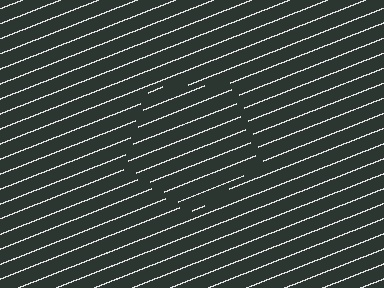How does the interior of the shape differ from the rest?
The interior of the shape contains the same grating, shifted by half a period — the contour is defined by the phase discontinuity where line-ends from the inner and outer gratings abut.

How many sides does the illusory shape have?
5 sides — the line-ends trace a pentagon.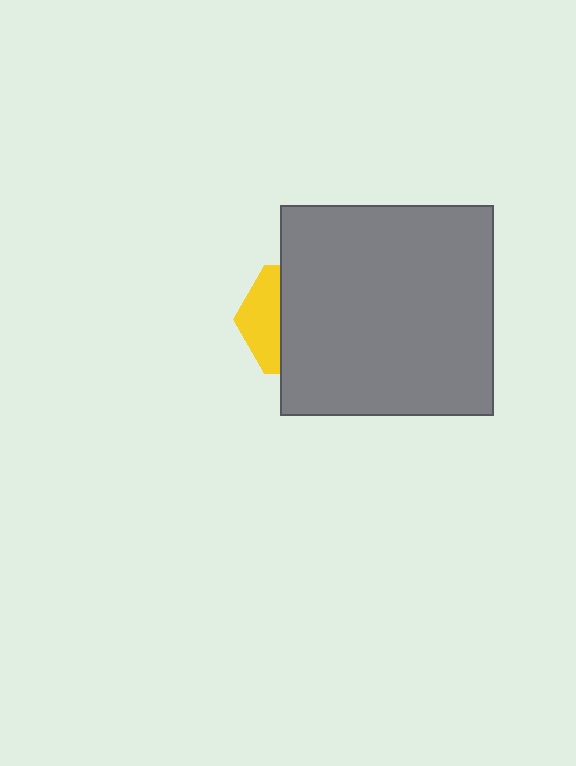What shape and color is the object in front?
The object in front is a gray rectangle.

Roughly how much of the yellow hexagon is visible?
A small part of it is visible (roughly 33%).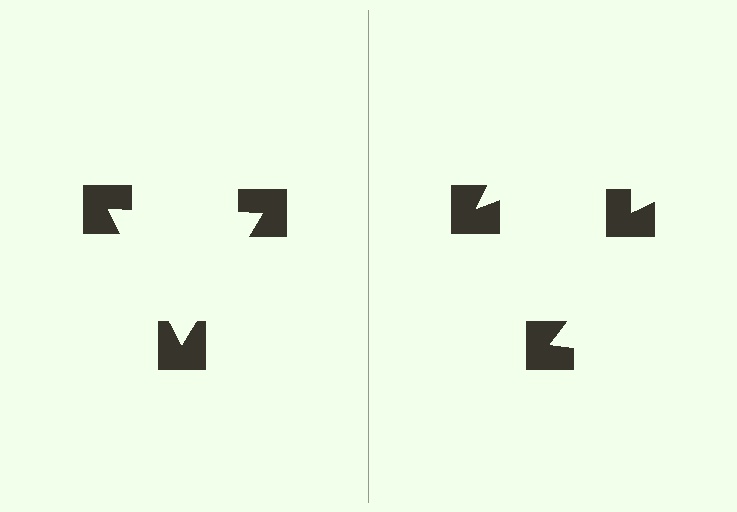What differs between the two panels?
The notched squares are positioned identically on both sides; only the wedge orientations differ. On the left they align to a triangle; on the right they are misaligned.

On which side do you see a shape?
An illusory triangle appears on the left side. On the right side the wedge cuts are rotated, so no coherent shape forms.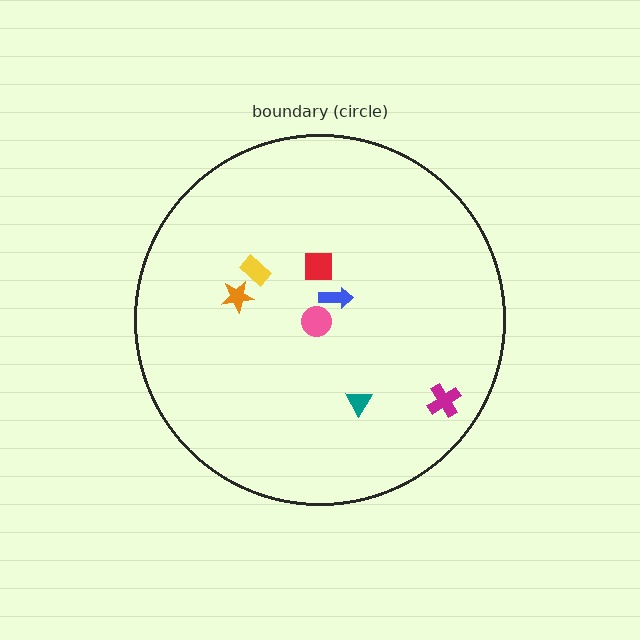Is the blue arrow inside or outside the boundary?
Inside.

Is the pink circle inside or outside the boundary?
Inside.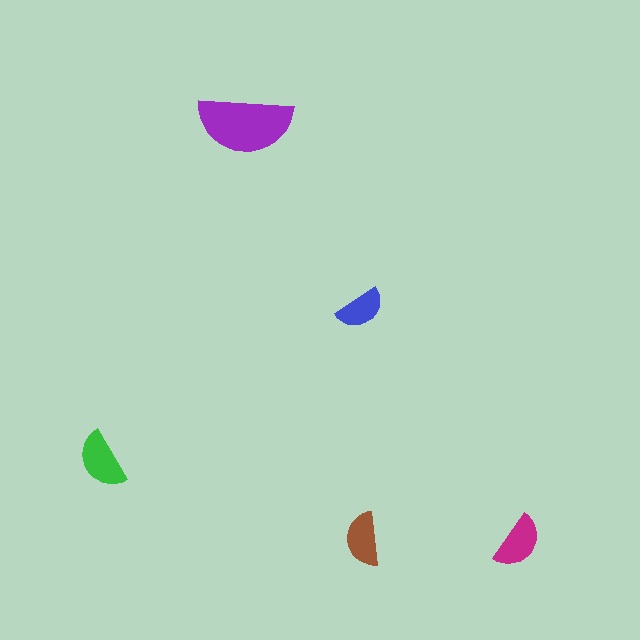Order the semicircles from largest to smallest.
the purple one, the green one, the magenta one, the brown one, the blue one.